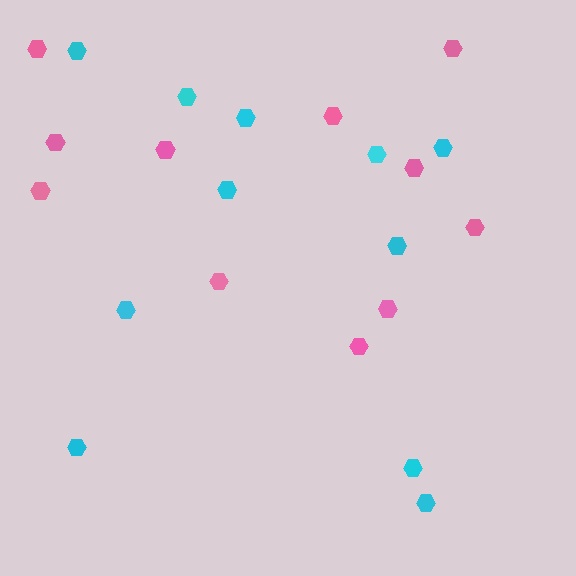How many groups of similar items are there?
There are 2 groups: one group of cyan hexagons (11) and one group of pink hexagons (11).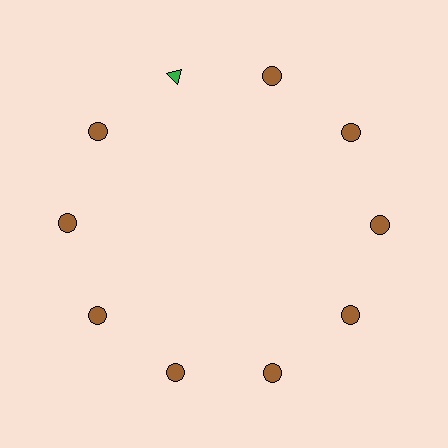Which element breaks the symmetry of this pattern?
The green triangle at roughly the 11 o'clock position breaks the symmetry. All other shapes are brown circles.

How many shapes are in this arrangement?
There are 10 shapes arranged in a ring pattern.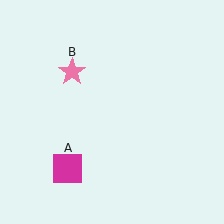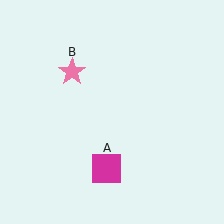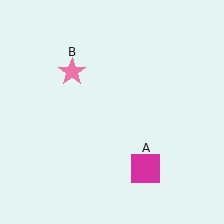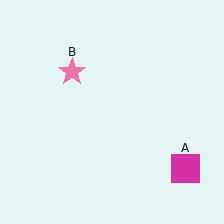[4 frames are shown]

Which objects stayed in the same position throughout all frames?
Pink star (object B) remained stationary.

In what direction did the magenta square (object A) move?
The magenta square (object A) moved right.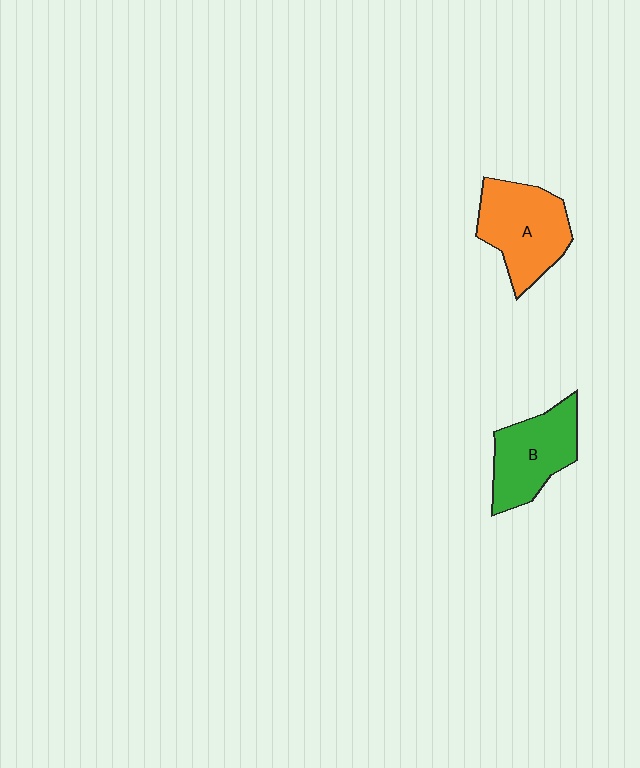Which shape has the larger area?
Shape A (orange).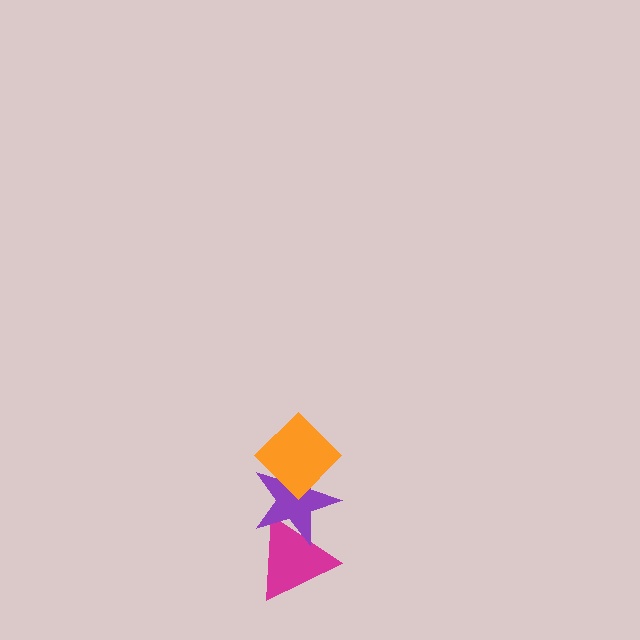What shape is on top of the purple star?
The orange diamond is on top of the purple star.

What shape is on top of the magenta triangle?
The purple star is on top of the magenta triangle.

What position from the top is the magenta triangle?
The magenta triangle is 3rd from the top.